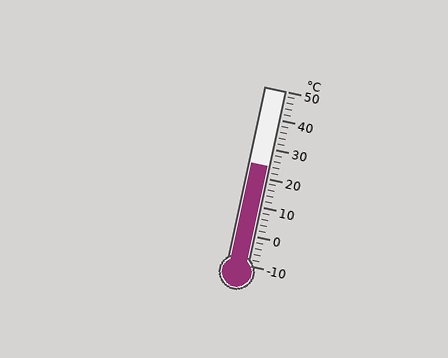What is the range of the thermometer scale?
The thermometer scale ranges from -10°C to 50°C.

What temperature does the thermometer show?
The thermometer shows approximately 24°C.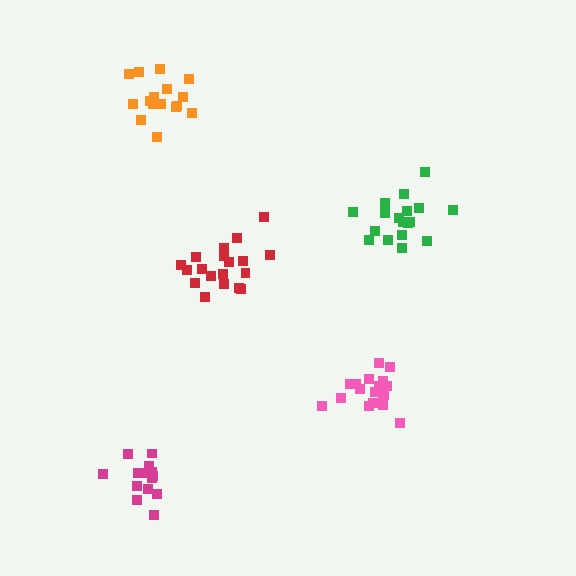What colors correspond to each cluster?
The clusters are colored: red, pink, green, magenta, orange.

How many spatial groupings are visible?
There are 5 spatial groupings.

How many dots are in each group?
Group 1: 19 dots, Group 2: 19 dots, Group 3: 18 dots, Group 4: 14 dots, Group 5: 16 dots (86 total).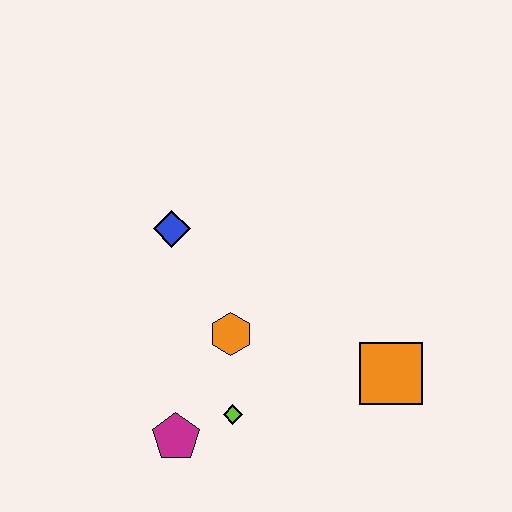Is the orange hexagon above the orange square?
Yes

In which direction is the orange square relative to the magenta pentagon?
The orange square is to the right of the magenta pentagon.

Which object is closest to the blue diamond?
The orange hexagon is closest to the blue diamond.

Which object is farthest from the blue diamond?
The orange square is farthest from the blue diamond.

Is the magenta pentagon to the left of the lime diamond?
Yes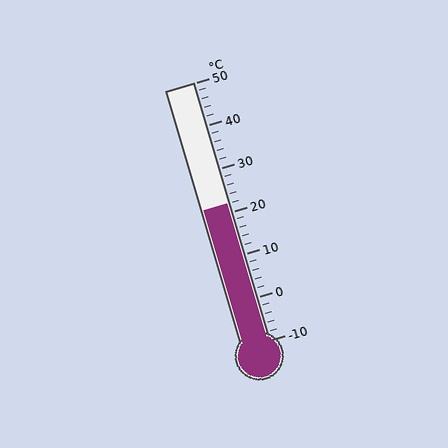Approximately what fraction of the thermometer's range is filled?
The thermometer is filled to approximately 55% of its range.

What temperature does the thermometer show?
The thermometer shows approximately 22°C.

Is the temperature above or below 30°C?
The temperature is below 30°C.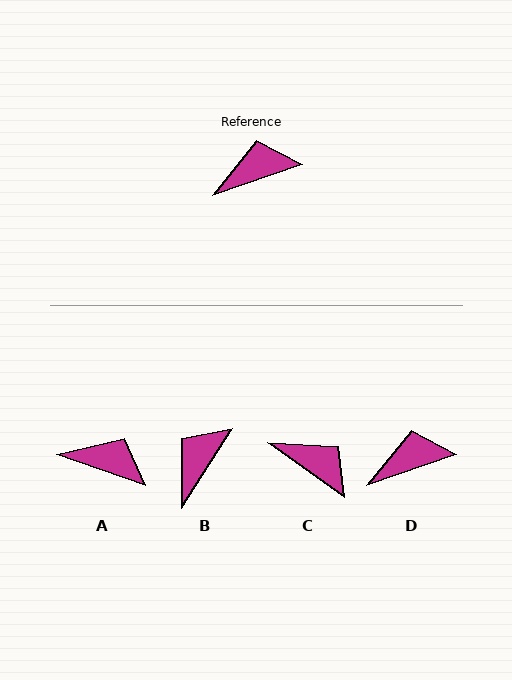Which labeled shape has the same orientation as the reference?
D.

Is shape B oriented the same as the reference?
No, it is off by about 38 degrees.